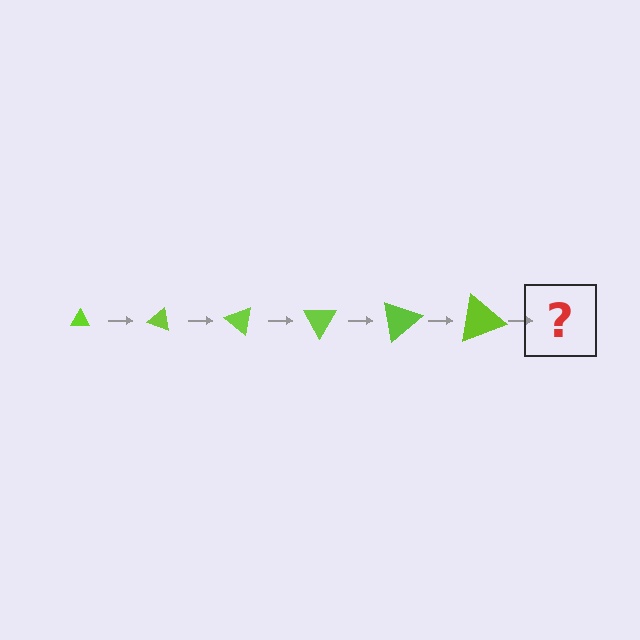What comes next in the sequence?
The next element should be a triangle, larger than the previous one and rotated 120 degrees from the start.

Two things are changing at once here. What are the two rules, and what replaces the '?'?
The two rules are that the triangle grows larger each step and it rotates 20 degrees each step. The '?' should be a triangle, larger than the previous one and rotated 120 degrees from the start.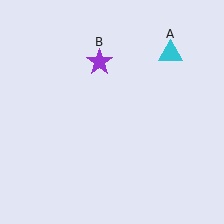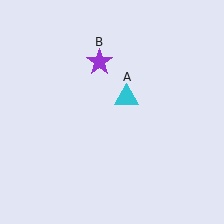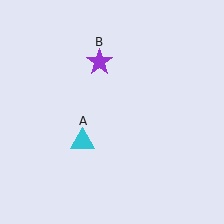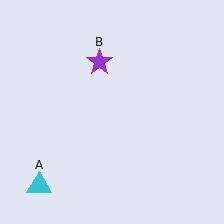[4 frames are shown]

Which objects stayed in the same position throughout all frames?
Purple star (object B) remained stationary.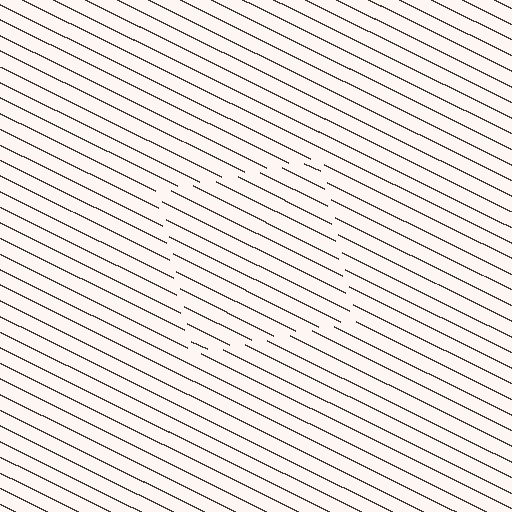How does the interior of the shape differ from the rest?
The interior of the shape contains the same grating, shifted by half a period — the contour is defined by the phase discontinuity where line-ends from the inner and outer gratings abut.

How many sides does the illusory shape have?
4 sides — the line-ends trace a square.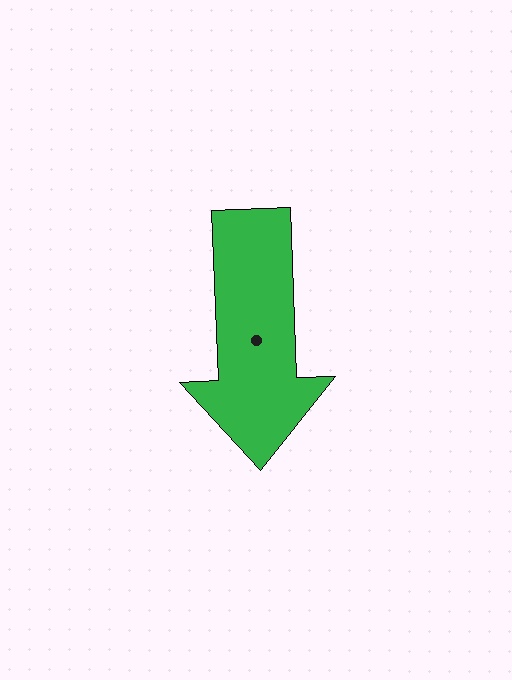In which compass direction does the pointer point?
South.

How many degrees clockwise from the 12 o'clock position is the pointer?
Approximately 178 degrees.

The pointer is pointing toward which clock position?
Roughly 6 o'clock.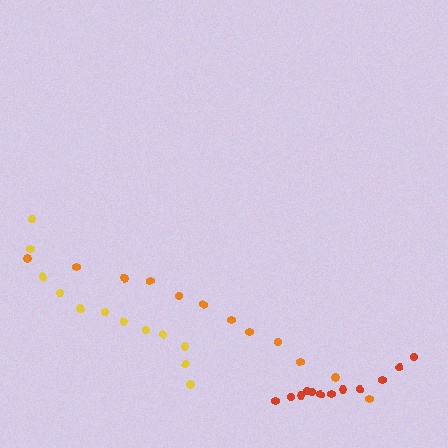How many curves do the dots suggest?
There are 3 distinct paths.